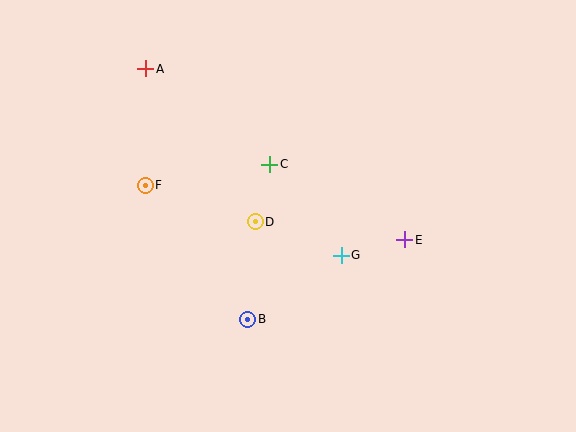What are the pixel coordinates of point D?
Point D is at (255, 222).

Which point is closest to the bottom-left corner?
Point B is closest to the bottom-left corner.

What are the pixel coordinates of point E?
Point E is at (405, 240).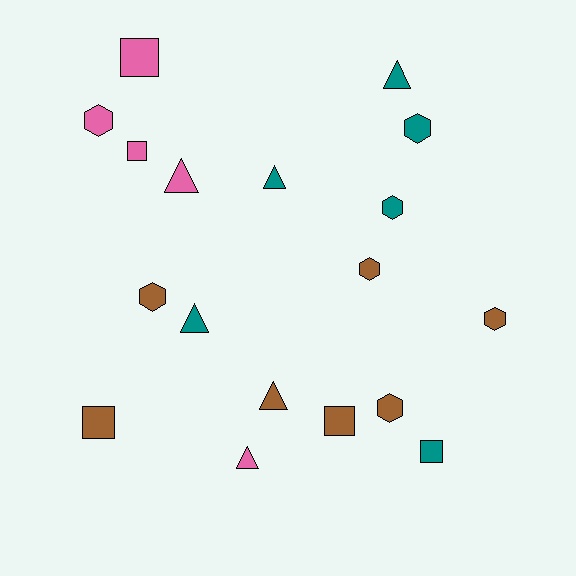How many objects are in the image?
There are 18 objects.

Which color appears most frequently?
Brown, with 7 objects.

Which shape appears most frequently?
Hexagon, with 7 objects.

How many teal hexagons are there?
There are 2 teal hexagons.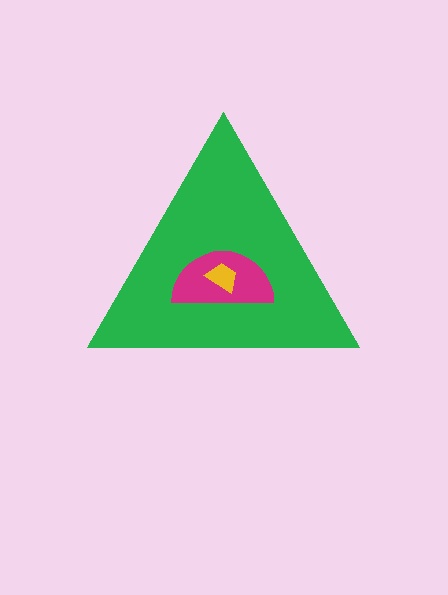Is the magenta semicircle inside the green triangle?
Yes.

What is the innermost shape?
The yellow trapezoid.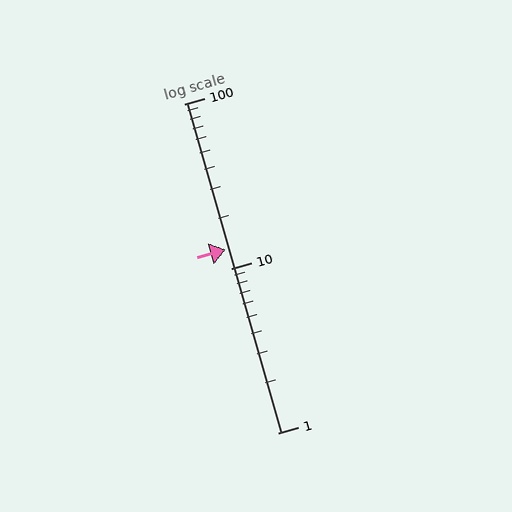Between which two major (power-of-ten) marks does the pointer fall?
The pointer is between 10 and 100.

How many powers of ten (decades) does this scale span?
The scale spans 2 decades, from 1 to 100.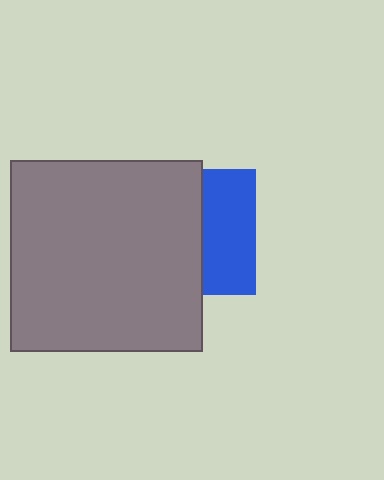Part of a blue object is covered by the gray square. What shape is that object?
It is a square.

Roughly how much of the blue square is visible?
A small part of it is visible (roughly 41%).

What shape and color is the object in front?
The object in front is a gray square.